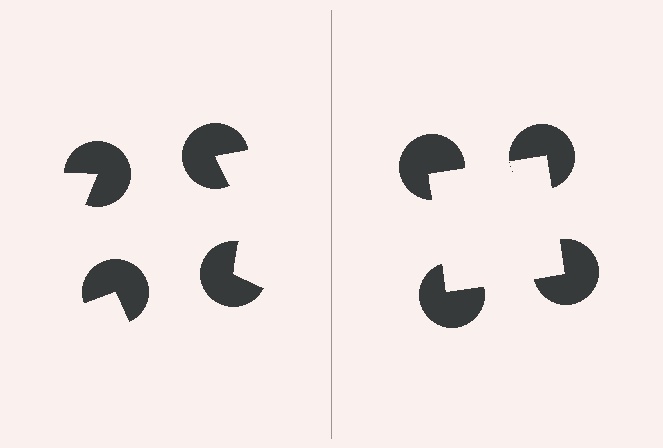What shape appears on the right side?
An illusory square.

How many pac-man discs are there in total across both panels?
8 — 4 on each side.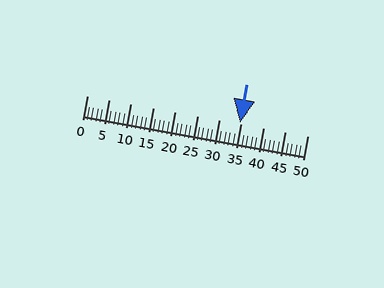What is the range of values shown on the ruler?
The ruler shows values from 0 to 50.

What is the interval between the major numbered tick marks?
The major tick marks are spaced 5 units apart.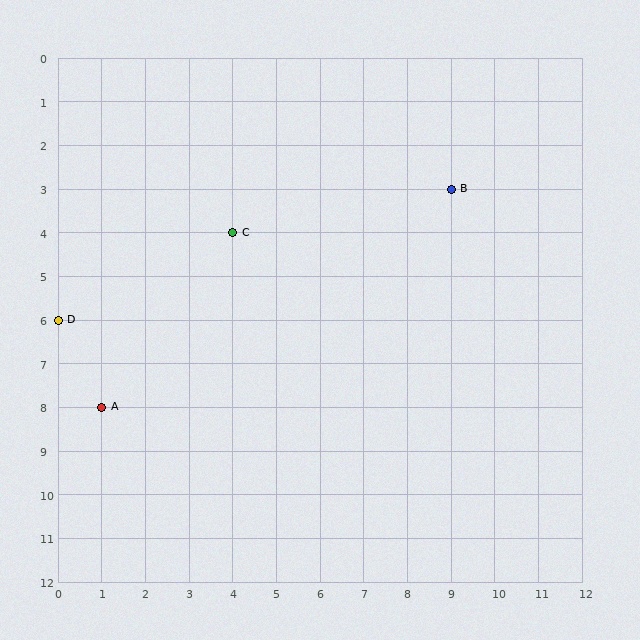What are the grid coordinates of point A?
Point A is at grid coordinates (1, 8).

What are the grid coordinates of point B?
Point B is at grid coordinates (9, 3).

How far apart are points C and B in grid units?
Points C and B are 5 columns and 1 row apart (about 5.1 grid units diagonally).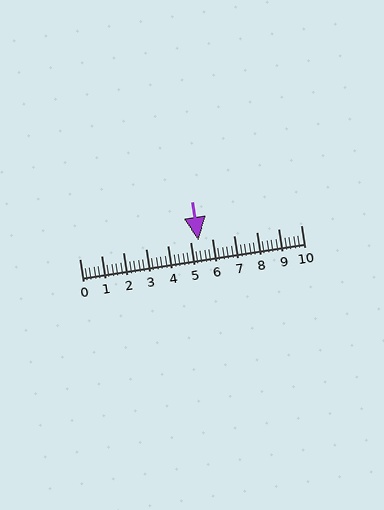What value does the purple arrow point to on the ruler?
The purple arrow points to approximately 5.4.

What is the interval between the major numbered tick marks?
The major tick marks are spaced 1 units apart.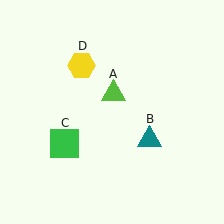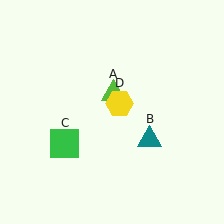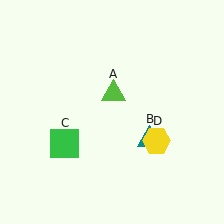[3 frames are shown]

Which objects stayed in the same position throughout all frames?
Lime triangle (object A) and teal triangle (object B) and green square (object C) remained stationary.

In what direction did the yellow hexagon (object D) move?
The yellow hexagon (object D) moved down and to the right.